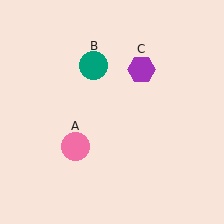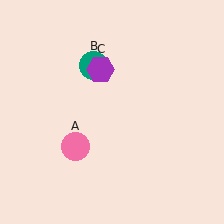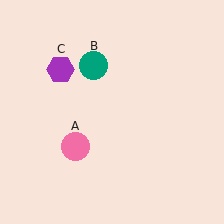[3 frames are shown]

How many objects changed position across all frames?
1 object changed position: purple hexagon (object C).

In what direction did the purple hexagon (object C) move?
The purple hexagon (object C) moved left.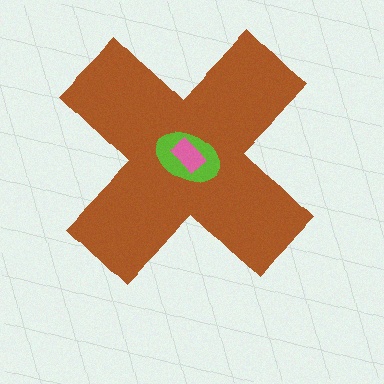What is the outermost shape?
The brown cross.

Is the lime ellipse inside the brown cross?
Yes.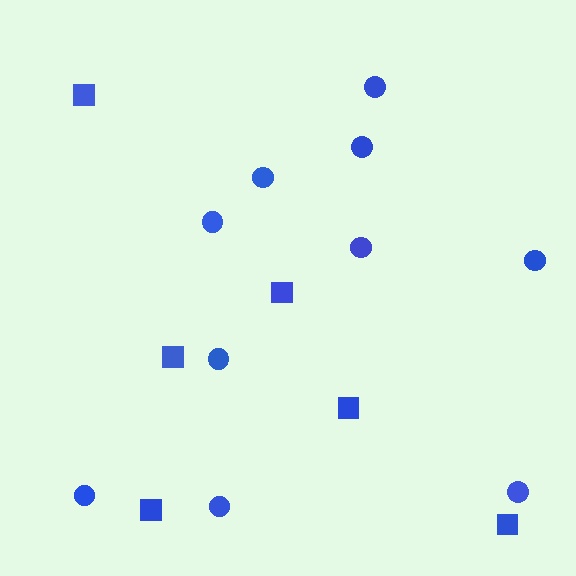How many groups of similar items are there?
There are 2 groups: one group of squares (6) and one group of circles (10).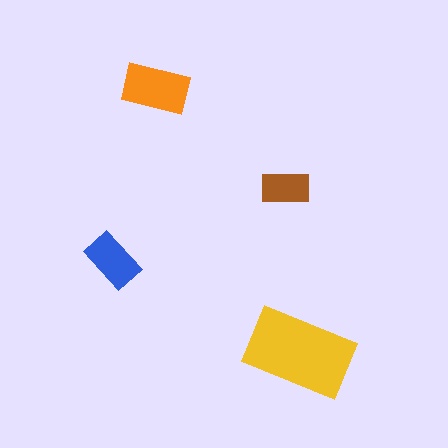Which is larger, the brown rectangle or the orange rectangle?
The orange one.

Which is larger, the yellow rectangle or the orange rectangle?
The yellow one.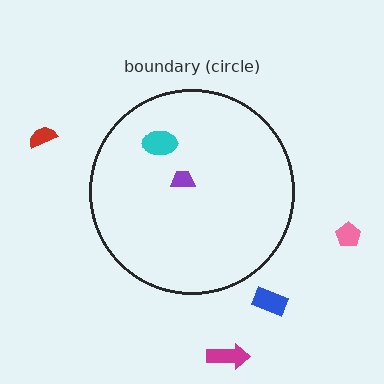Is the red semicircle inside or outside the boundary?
Outside.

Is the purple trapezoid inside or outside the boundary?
Inside.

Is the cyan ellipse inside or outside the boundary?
Inside.